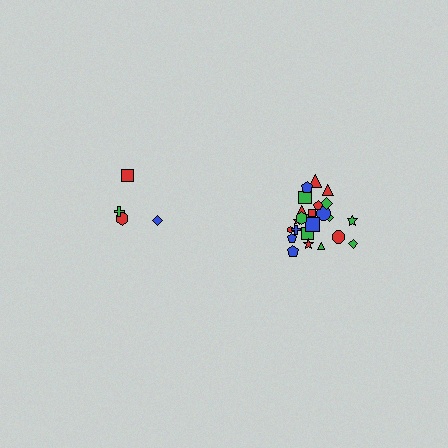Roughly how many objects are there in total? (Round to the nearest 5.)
Roughly 30 objects in total.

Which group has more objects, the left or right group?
The right group.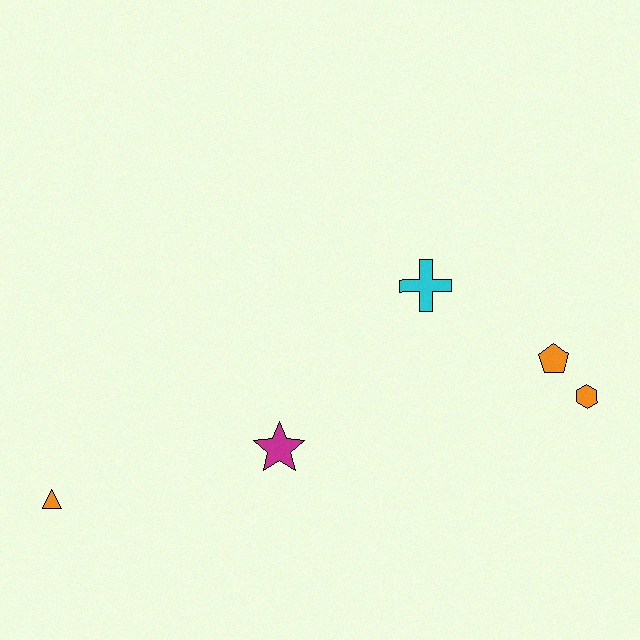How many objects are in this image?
There are 5 objects.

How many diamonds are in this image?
There are no diamonds.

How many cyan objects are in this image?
There is 1 cyan object.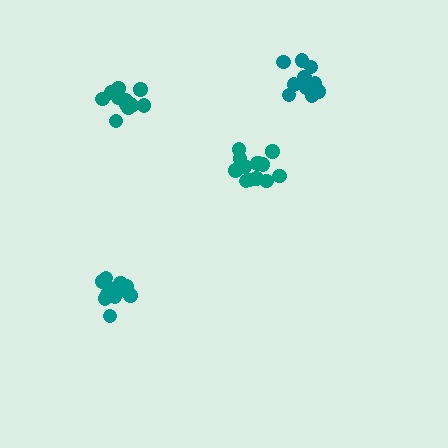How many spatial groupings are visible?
There are 4 spatial groupings.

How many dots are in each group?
Group 1: 13 dots, Group 2: 12 dots, Group 3: 14 dots, Group 4: 15 dots (54 total).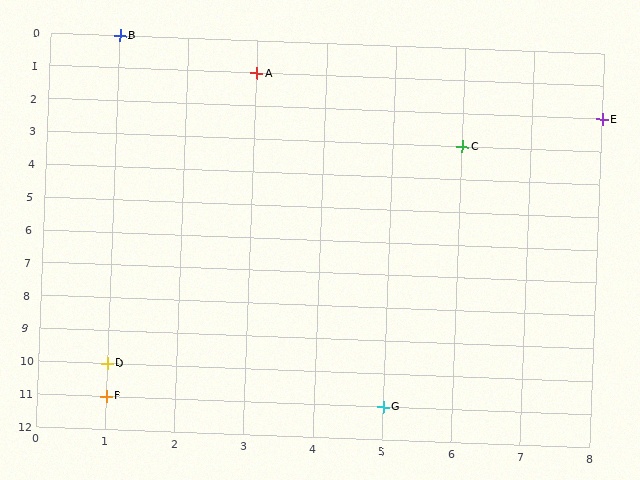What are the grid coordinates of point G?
Point G is at grid coordinates (5, 11).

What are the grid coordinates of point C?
Point C is at grid coordinates (6, 3).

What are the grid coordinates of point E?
Point E is at grid coordinates (8, 2).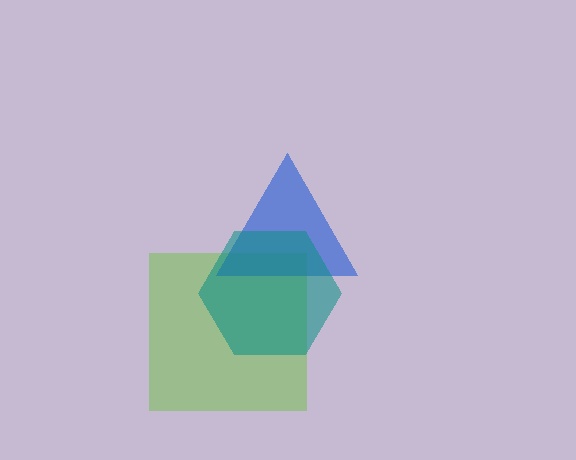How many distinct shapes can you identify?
There are 3 distinct shapes: a lime square, a blue triangle, a teal hexagon.